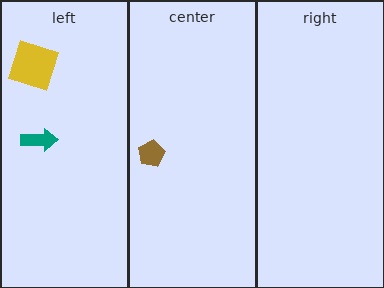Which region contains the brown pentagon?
The center region.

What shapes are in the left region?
The yellow square, the teal arrow.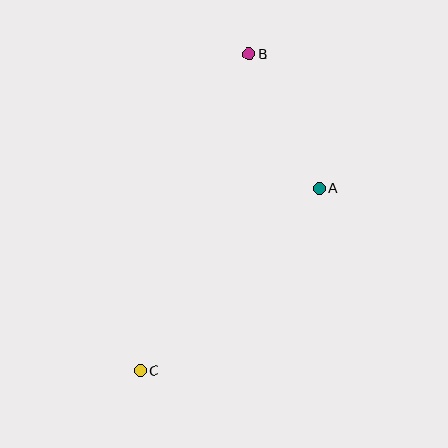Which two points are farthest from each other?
Points B and C are farthest from each other.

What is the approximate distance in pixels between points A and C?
The distance between A and C is approximately 256 pixels.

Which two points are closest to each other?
Points A and B are closest to each other.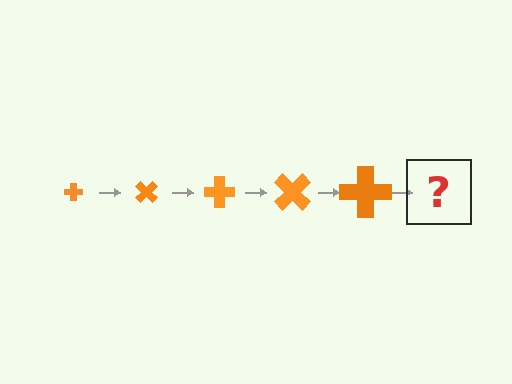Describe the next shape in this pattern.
It should be a cross, larger than the previous one and rotated 225 degrees from the start.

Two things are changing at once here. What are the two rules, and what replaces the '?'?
The two rules are that the cross grows larger each step and it rotates 45 degrees each step. The '?' should be a cross, larger than the previous one and rotated 225 degrees from the start.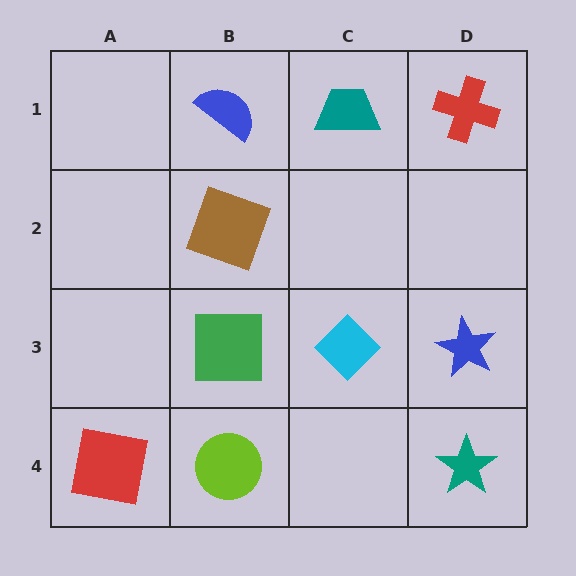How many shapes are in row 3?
3 shapes.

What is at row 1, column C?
A teal trapezoid.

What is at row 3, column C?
A cyan diamond.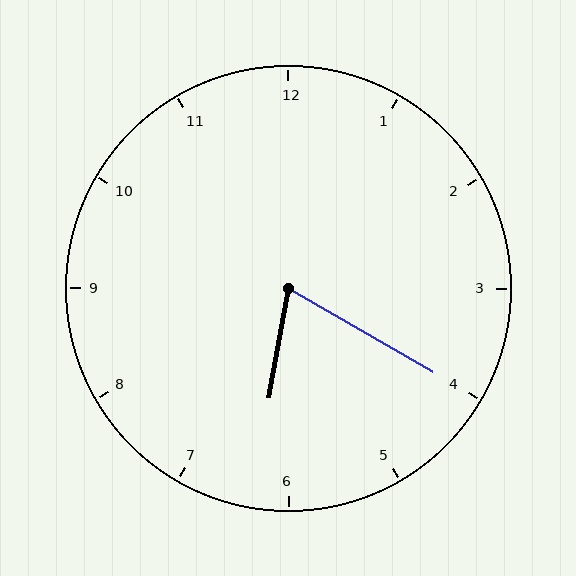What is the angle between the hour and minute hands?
Approximately 70 degrees.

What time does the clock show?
6:20.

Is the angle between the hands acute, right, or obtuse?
It is acute.